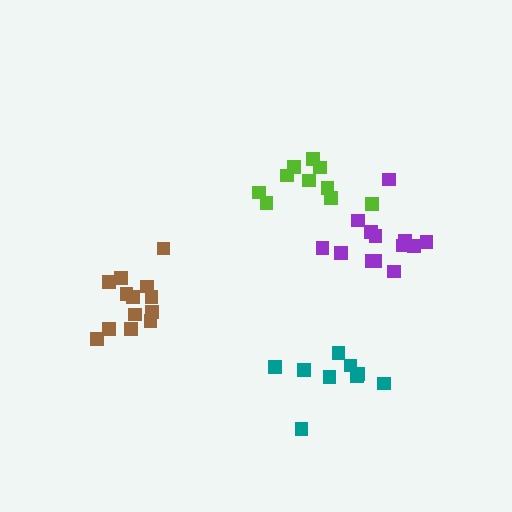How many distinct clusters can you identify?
There are 4 distinct clusters.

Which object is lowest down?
The teal cluster is bottommost.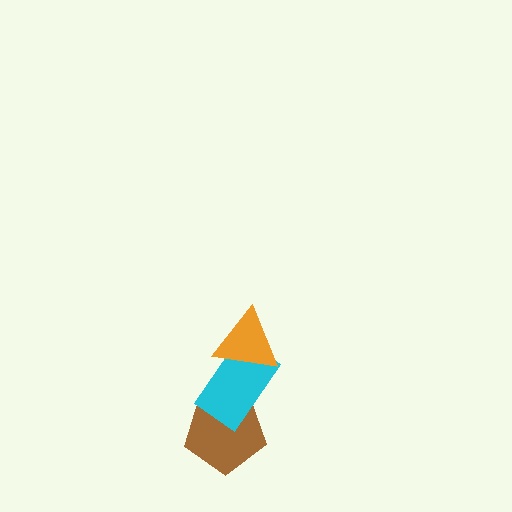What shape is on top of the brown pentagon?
The cyan rectangle is on top of the brown pentagon.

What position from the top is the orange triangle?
The orange triangle is 1st from the top.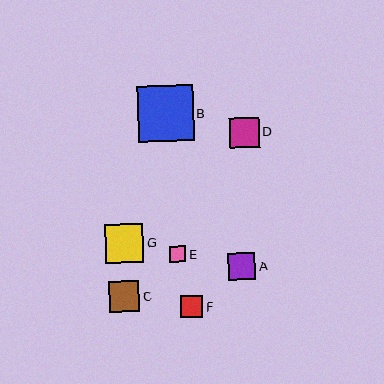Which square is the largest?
Square B is the largest with a size of approximately 55 pixels.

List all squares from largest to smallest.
From largest to smallest: B, G, C, D, A, F, E.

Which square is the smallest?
Square E is the smallest with a size of approximately 16 pixels.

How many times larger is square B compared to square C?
Square B is approximately 1.8 times the size of square C.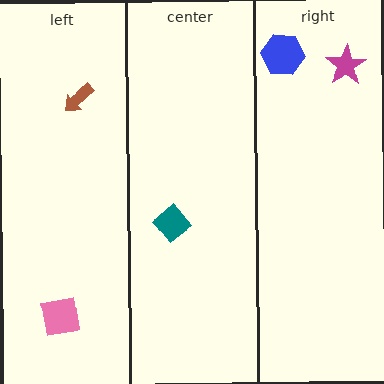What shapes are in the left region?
The brown arrow, the pink square.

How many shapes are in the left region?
2.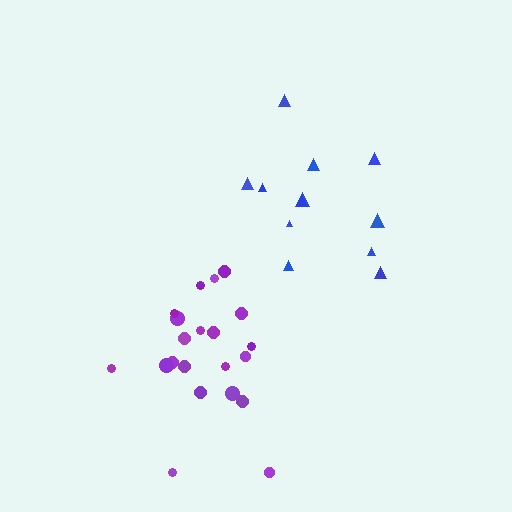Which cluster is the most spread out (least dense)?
Blue.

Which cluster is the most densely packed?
Purple.